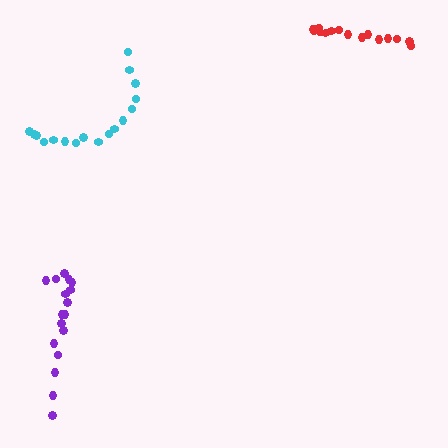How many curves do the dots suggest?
There are 3 distinct paths.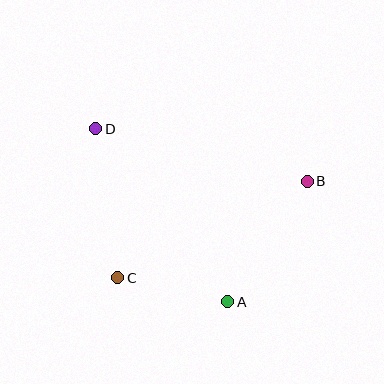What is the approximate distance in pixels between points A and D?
The distance between A and D is approximately 218 pixels.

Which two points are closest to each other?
Points A and C are closest to each other.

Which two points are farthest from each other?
Points B and D are farthest from each other.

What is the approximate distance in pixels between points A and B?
The distance between A and B is approximately 144 pixels.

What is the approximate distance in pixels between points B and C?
The distance between B and C is approximately 213 pixels.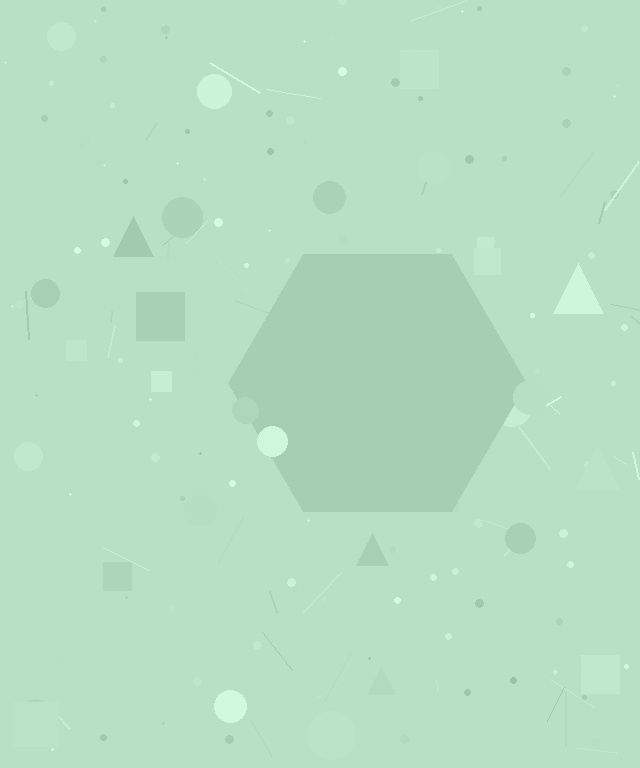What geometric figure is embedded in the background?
A hexagon is embedded in the background.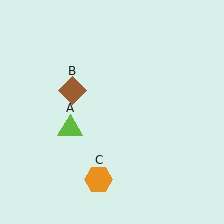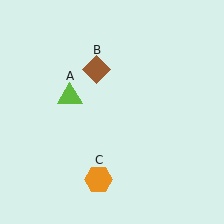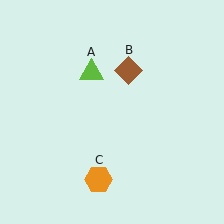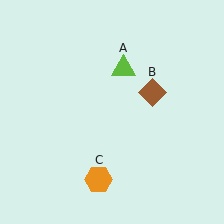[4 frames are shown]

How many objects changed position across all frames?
2 objects changed position: lime triangle (object A), brown diamond (object B).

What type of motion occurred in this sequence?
The lime triangle (object A), brown diamond (object B) rotated clockwise around the center of the scene.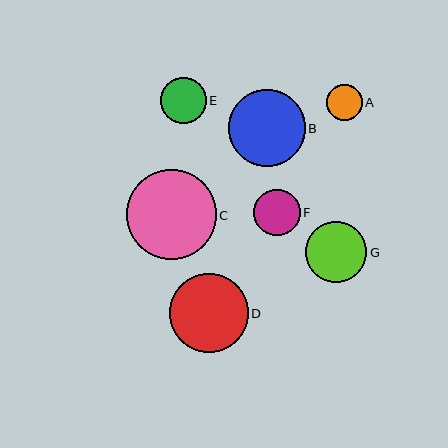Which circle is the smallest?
Circle A is the smallest with a size of approximately 36 pixels.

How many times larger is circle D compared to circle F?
Circle D is approximately 1.7 times the size of circle F.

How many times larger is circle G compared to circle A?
Circle G is approximately 1.7 times the size of circle A.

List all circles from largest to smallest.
From largest to smallest: C, D, B, G, F, E, A.